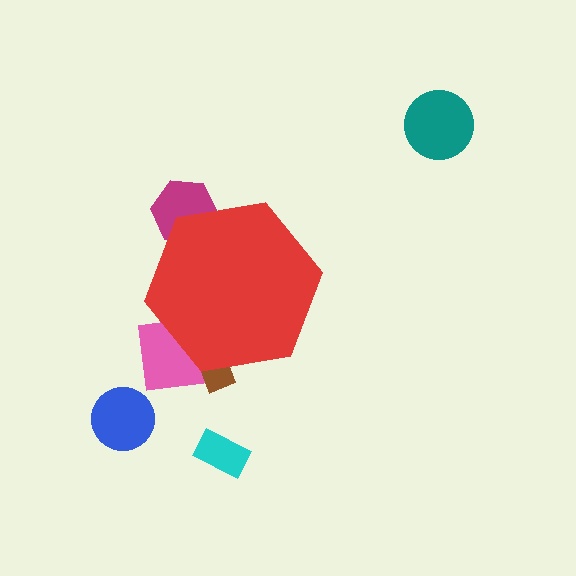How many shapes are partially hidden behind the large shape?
3 shapes are partially hidden.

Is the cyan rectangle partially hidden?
No, the cyan rectangle is fully visible.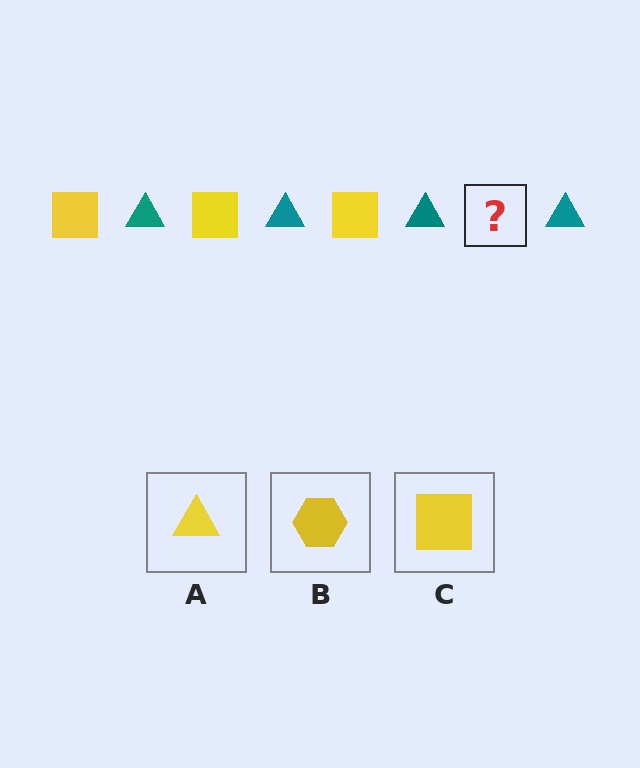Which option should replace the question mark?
Option C.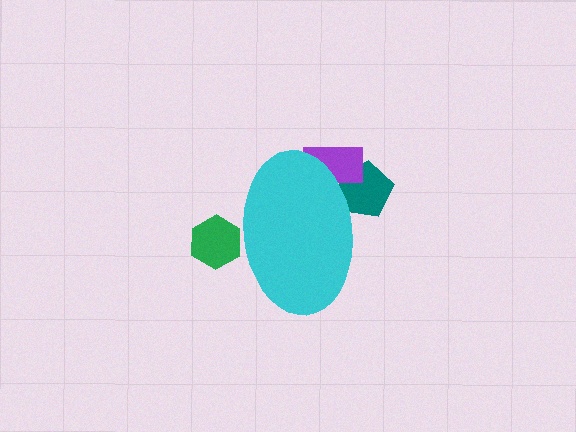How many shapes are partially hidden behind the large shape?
3 shapes are partially hidden.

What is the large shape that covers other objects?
A cyan ellipse.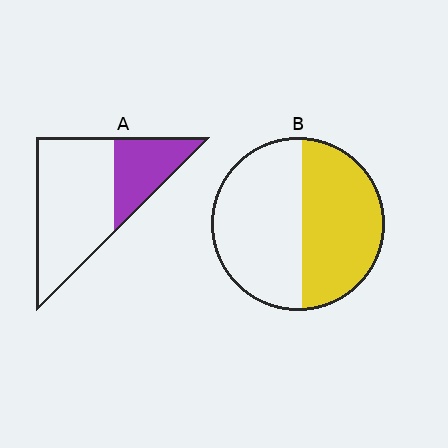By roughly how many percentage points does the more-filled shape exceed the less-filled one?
By roughly 15 percentage points (B over A).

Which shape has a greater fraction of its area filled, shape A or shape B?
Shape B.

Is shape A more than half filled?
No.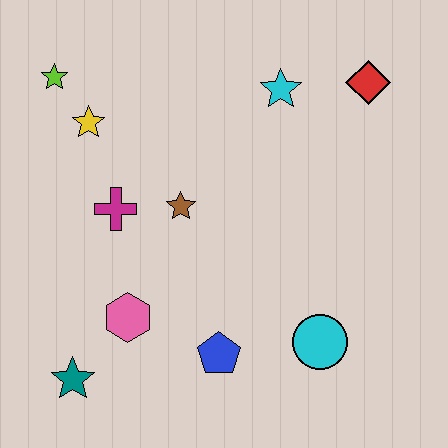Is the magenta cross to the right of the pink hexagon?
No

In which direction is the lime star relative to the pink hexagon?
The lime star is above the pink hexagon.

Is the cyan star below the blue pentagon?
No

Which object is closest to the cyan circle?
The blue pentagon is closest to the cyan circle.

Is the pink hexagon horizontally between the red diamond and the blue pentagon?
No